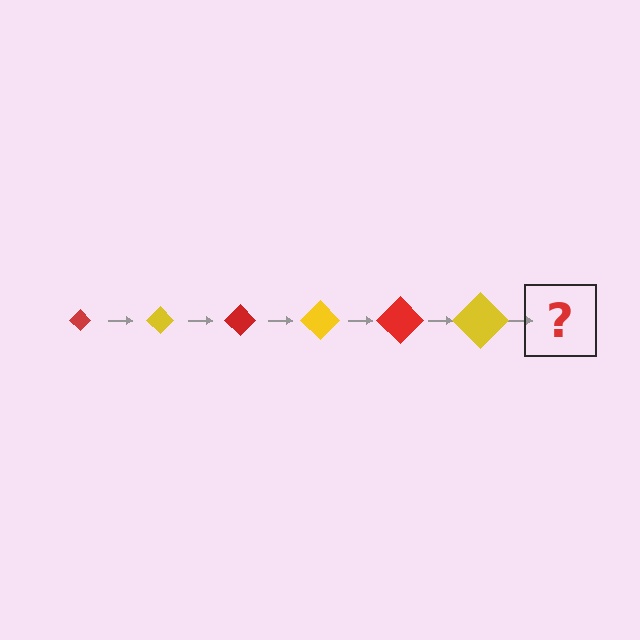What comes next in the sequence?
The next element should be a red diamond, larger than the previous one.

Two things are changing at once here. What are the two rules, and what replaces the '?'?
The two rules are that the diamond grows larger each step and the color cycles through red and yellow. The '?' should be a red diamond, larger than the previous one.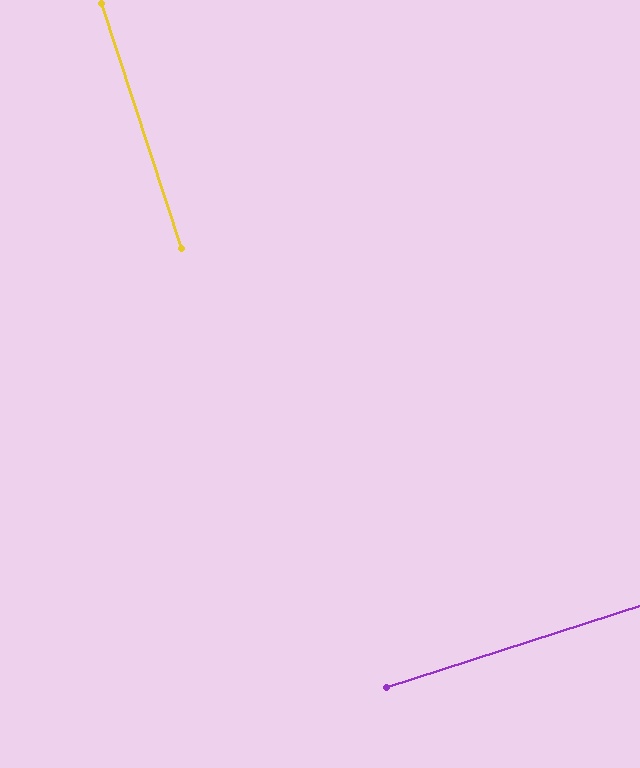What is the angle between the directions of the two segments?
Approximately 90 degrees.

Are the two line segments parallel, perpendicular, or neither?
Perpendicular — they meet at approximately 90°.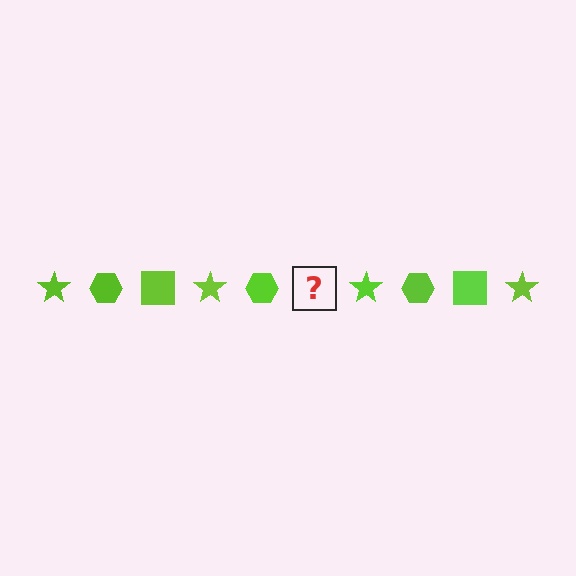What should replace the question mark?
The question mark should be replaced with a lime square.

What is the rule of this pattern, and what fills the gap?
The rule is that the pattern cycles through star, hexagon, square shapes in lime. The gap should be filled with a lime square.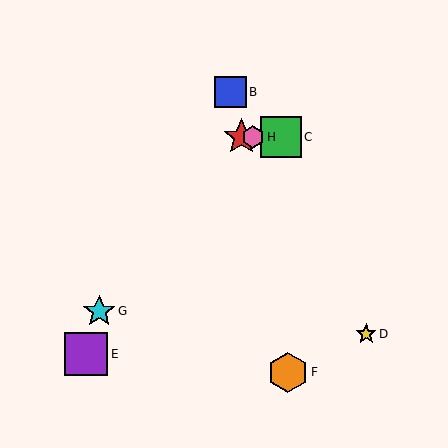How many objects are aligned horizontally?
3 objects (A, C, H) are aligned horizontally.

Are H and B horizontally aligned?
No, H is at y≈137 and B is at y≈92.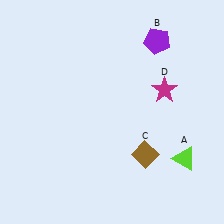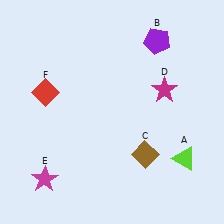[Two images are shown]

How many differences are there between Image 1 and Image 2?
There are 2 differences between the two images.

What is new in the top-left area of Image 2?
A red diamond (F) was added in the top-left area of Image 2.